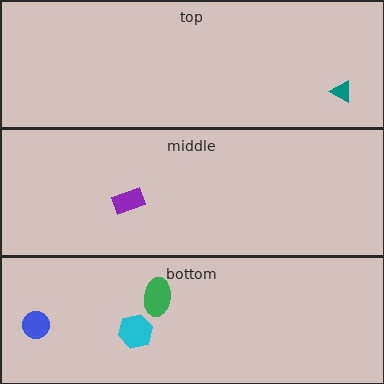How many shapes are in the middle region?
1.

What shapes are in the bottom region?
The cyan hexagon, the green ellipse, the blue circle.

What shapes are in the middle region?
The purple rectangle.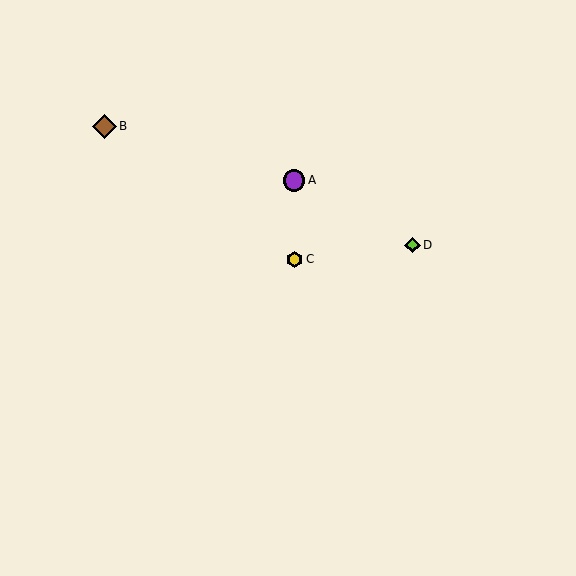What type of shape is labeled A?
Shape A is a purple circle.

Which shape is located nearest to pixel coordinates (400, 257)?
The lime diamond (labeled D) at (412, 245) is nearest to that location.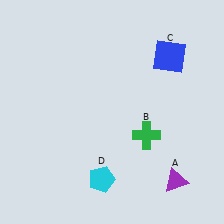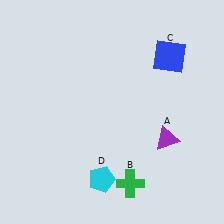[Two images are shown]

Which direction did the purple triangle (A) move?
The purple triangle (A) moved up.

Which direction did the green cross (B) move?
The green cross (B) moved down.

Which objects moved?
The objects that moved are: the purple triangle (A), the green cross (B).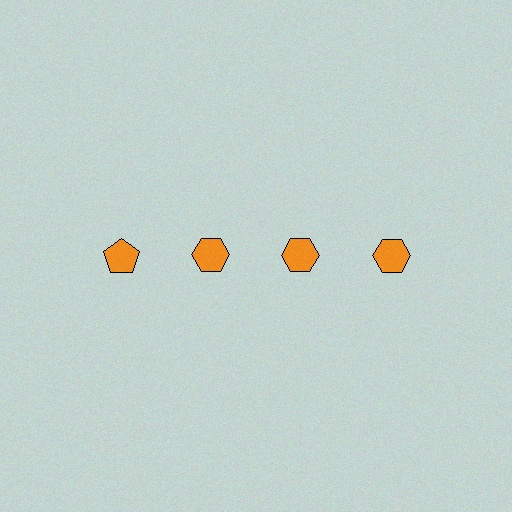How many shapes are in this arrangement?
There are 4 shapes arranged in a grid pattern.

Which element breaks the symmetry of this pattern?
The orange pentagon in the top row, leftmost column breaks the symmetry. All other shapes are orange hexagons.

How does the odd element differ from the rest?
It has a different shape: pentagon instead of hexagon.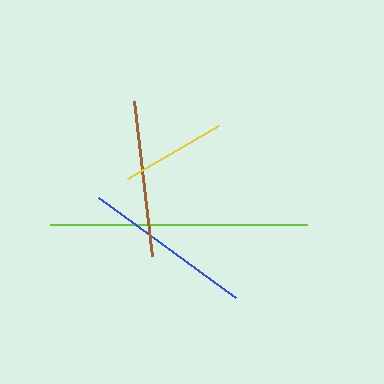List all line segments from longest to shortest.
From longest to shortest: lime, blue, brown, yellow.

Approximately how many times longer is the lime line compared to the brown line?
The lime line is approximately 1.7 times the length of the brown line.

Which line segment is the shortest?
The yellow line is the shortest at approximately 105 pixels.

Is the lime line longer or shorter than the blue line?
The lime line is longer than the blue line.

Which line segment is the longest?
The lime line is the longest at approximately 257 pixels.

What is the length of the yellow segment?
The yellow segment is approximately 105 pixels long.